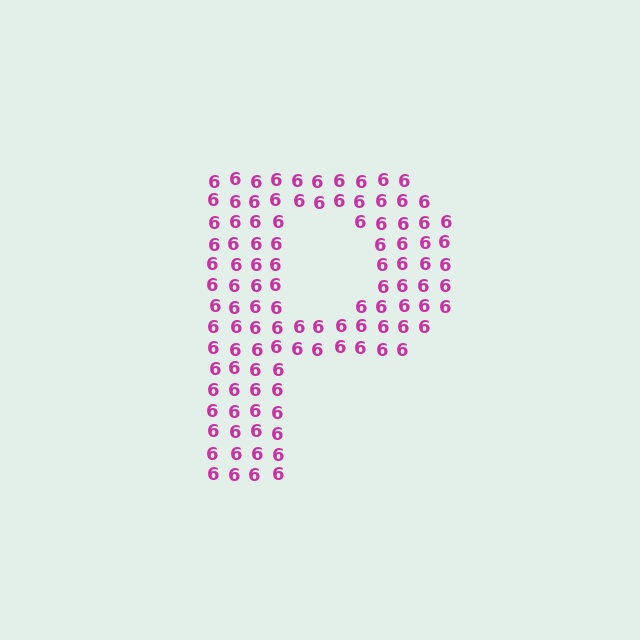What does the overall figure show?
The overall figure shows the letter P.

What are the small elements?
The small elements are digit 6's.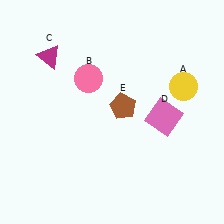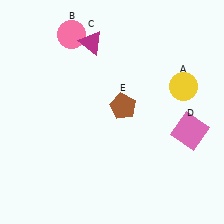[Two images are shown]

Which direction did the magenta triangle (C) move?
The magenta triangle (C) moved right.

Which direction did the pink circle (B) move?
The pink circle (B) moved up.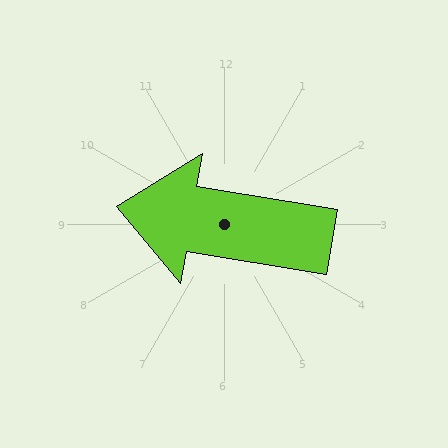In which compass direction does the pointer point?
West.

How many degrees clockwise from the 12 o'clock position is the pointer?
Approximately 279 degrees.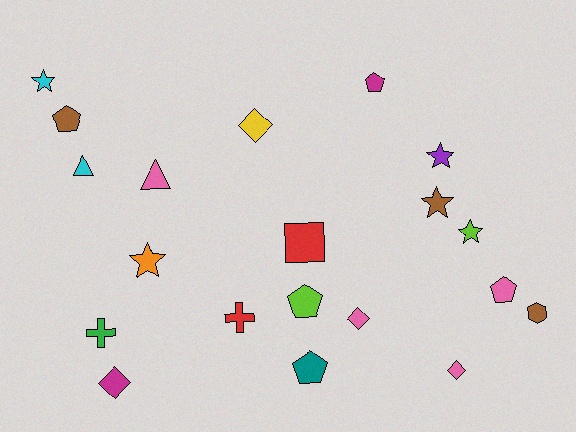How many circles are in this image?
There are no circles.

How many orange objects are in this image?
There is 1 orange object.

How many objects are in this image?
There are 20 objects.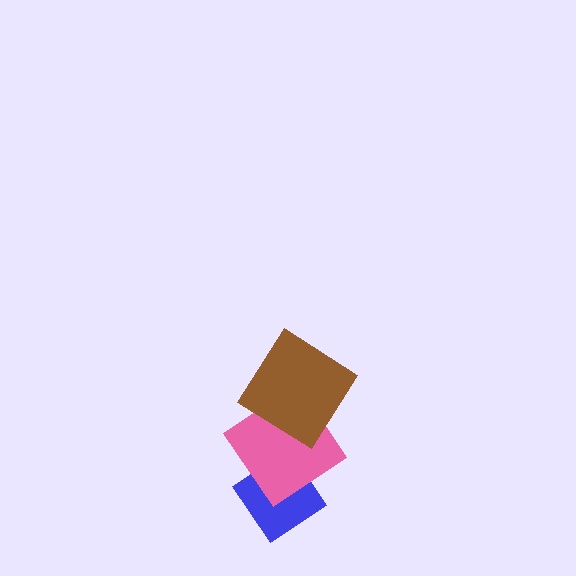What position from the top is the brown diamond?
The brown diamond is 1st from the top.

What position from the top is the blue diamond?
The blue diamond is 3rd from the top.